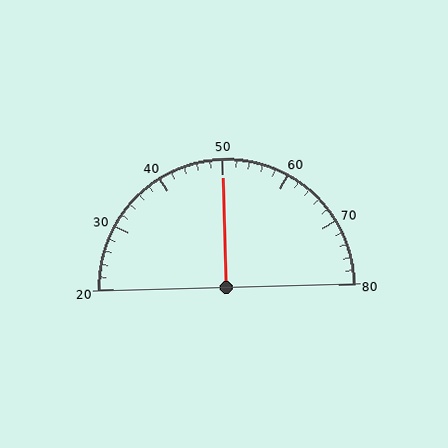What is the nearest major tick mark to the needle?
The nearest major tick mark is 50.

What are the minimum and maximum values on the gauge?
The gauge ranges from 20 to 80.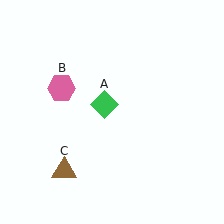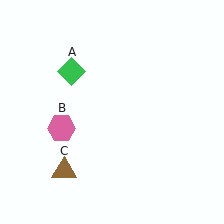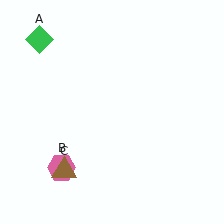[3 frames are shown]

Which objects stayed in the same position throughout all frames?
Brown triangle (object C) remained stationary.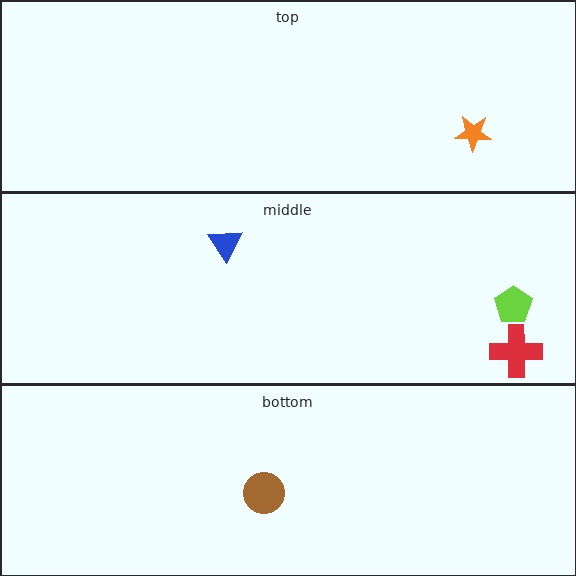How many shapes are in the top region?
1.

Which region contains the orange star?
The top region.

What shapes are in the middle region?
The blue triangle, the red cross, the lime pentagon.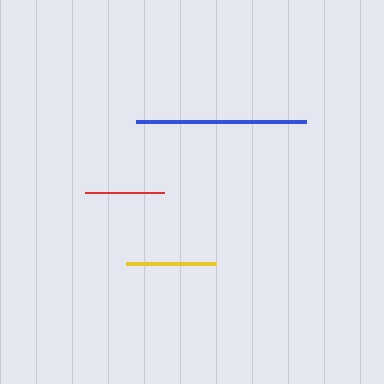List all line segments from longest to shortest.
From longest to shortest: blue, yellow, red.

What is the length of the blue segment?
The blue segment is approximately 170 pixels long.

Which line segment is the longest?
The blue line is the longest at approximately 170 pixels.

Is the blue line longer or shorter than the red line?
The blue line is longer than the red line.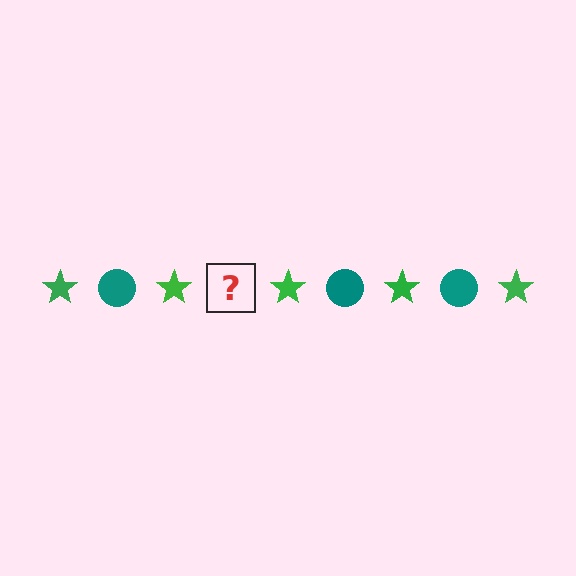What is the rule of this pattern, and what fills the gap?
The rule is that the pattern alternates between green star and teal circle. The gap should be filled with a teal circle.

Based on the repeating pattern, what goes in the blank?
The blank should be a teal circle.